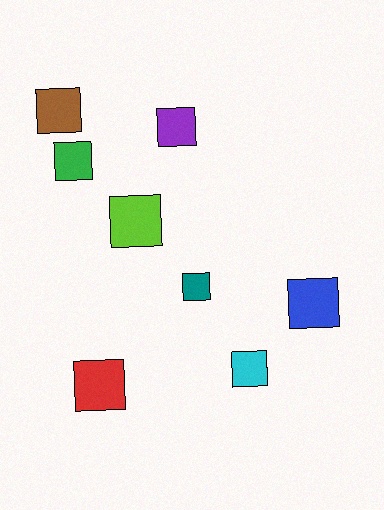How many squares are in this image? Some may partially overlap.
There are 8 squares.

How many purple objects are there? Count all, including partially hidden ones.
There is 1 purple object.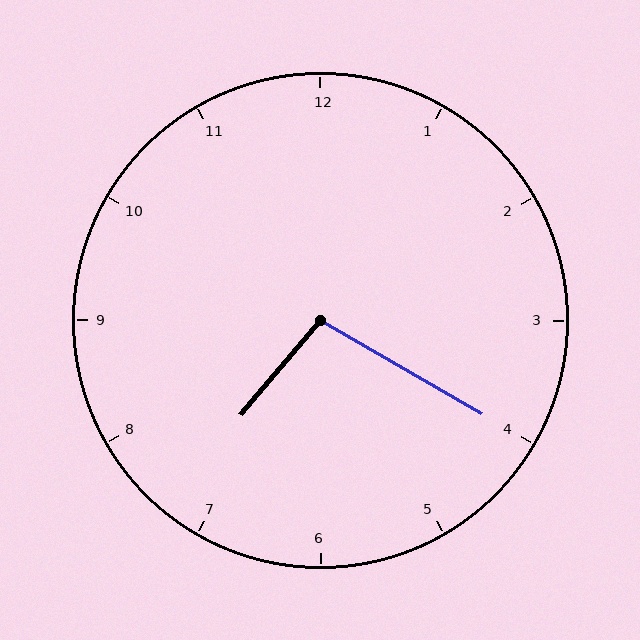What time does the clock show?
7:20.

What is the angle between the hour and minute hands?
Approximately 100 degrees.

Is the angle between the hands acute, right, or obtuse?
It is obtuse.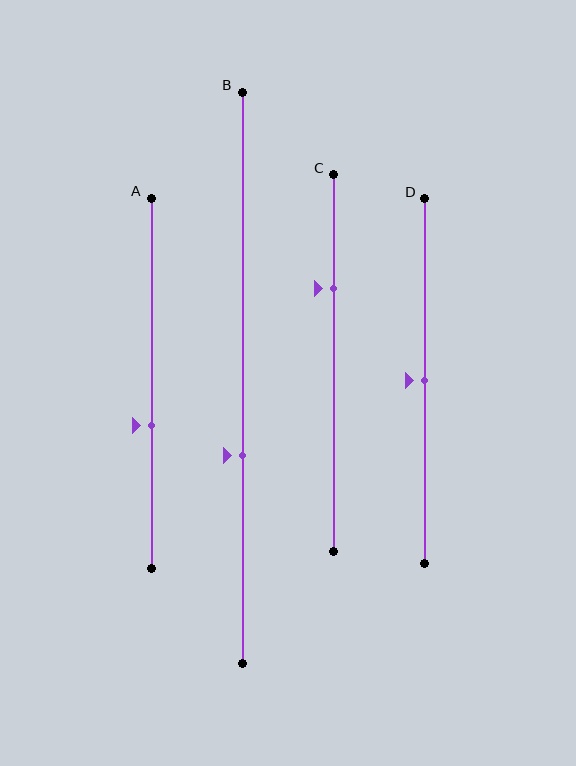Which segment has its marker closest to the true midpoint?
Segment D has its marker closest to the true midpoint.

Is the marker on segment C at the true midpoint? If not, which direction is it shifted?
No, the marker on segment C is shifted upward by about 20% of the segment length.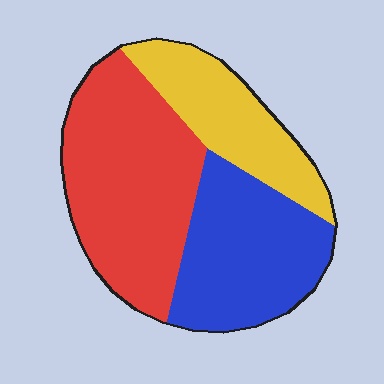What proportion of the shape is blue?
Blue covers 33% of the shape.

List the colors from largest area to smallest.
From largest to smallest: red, blue, yellow.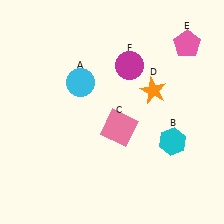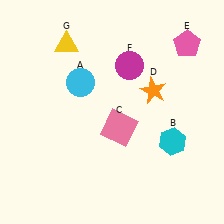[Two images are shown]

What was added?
A yellow triangle (G) was added in Image 2.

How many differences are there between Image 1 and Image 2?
There is 1 difference between the two images.